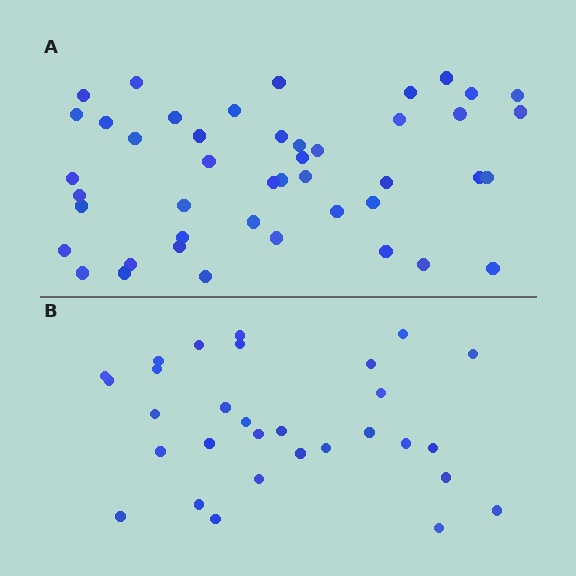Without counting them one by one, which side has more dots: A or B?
Region A (the top region) has more dots.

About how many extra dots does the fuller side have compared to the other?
Region A has approximately 15 more dots than region B.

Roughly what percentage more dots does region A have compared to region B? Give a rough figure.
About 50% more.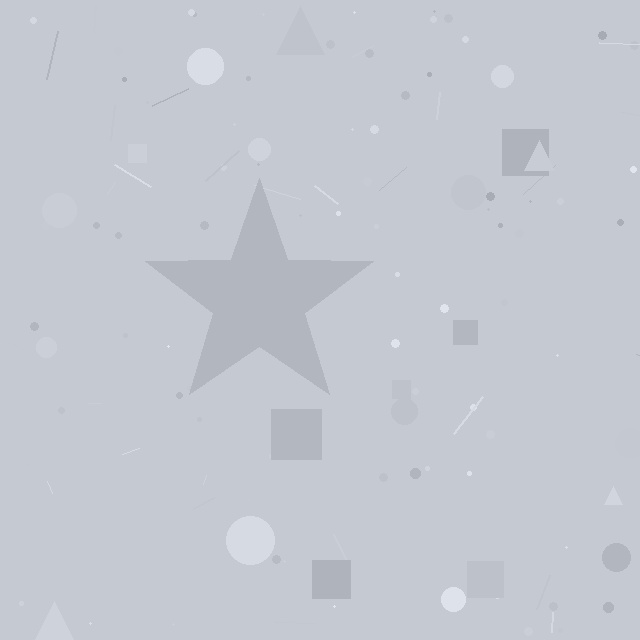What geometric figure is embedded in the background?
A star is embedded in the background.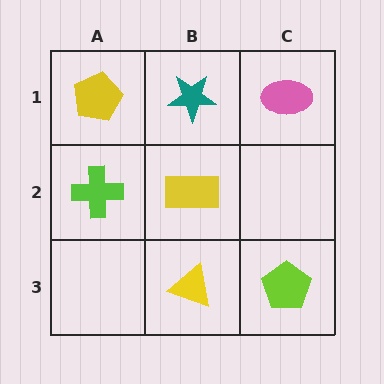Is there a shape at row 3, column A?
No, that cell is empty.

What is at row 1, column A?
A yellow pentagon.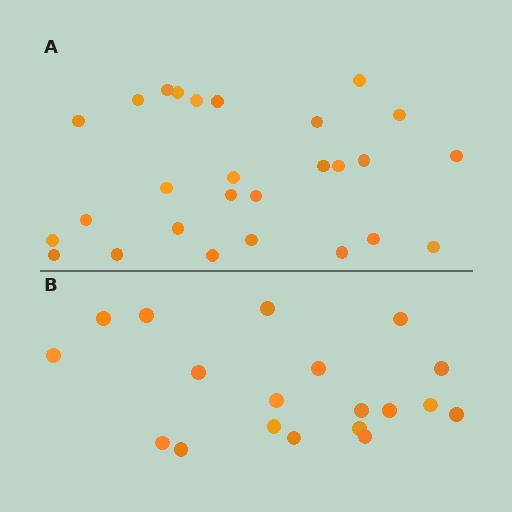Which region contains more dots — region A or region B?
Region A (the top region) has more dots.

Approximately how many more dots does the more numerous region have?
Region A has roughly 8 or so more dots than region B.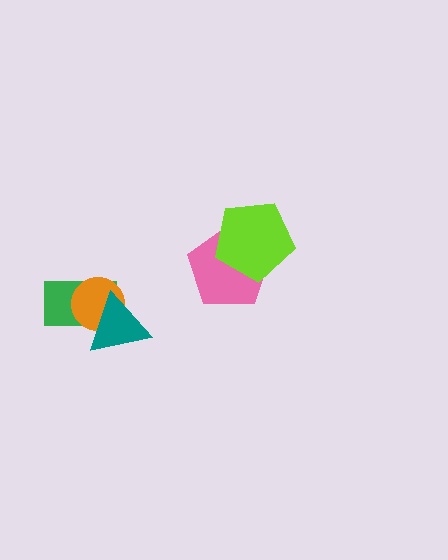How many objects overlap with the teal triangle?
2 objects overlap with the teal triangle.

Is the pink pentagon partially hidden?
Yes, it is partially covered by another shape.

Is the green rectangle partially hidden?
Yes, it is partially covered by another shape.